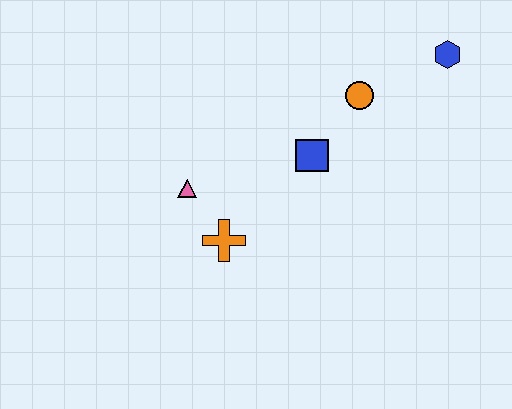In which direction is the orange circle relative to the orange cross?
The orange circle is above the orange cross.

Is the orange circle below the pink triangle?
No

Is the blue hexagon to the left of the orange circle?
No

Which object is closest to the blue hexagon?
The orange circle is closest to the blue hexagon.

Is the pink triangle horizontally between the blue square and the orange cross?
No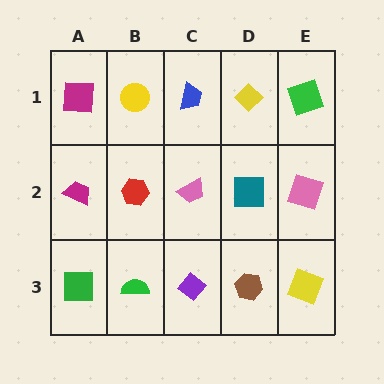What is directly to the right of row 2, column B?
A pink trapezoid.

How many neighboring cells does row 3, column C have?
3.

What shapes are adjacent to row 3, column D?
A teal square (row 2, column D), a purple diamond (row 3, column C), a yellow square (row 3, column E).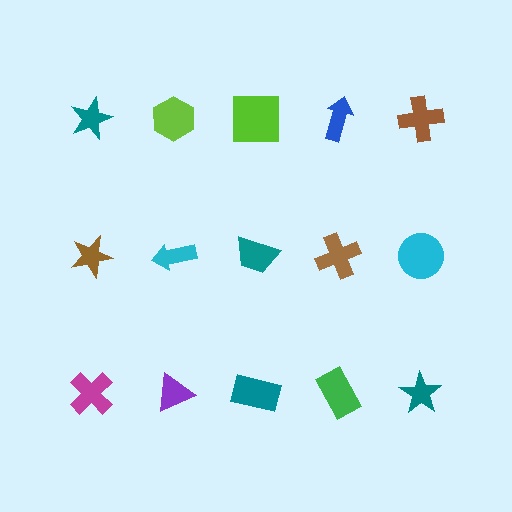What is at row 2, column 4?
A brown cross.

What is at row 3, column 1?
A magenta cross.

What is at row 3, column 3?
A teal rectangle.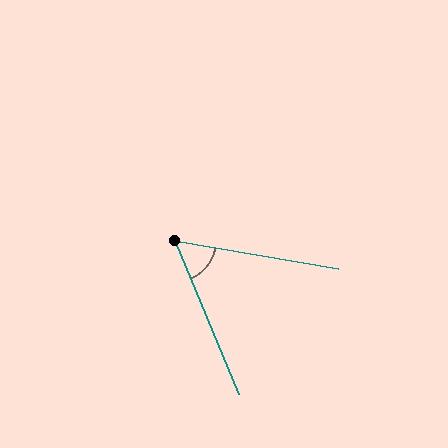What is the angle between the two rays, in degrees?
Approximately 57 degrees.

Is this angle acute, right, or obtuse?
It is acute.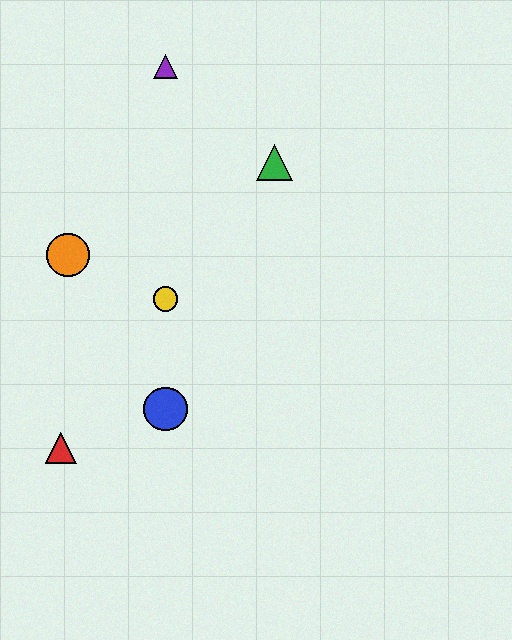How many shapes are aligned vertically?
3 shapes (the blue circle, the yellow circle, the purple triangle) are aligned vertically.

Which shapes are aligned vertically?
The blue circle, the yellow circle, the purple triangle are aligned vertically.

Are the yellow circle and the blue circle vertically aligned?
Yes, both are at x≈166.